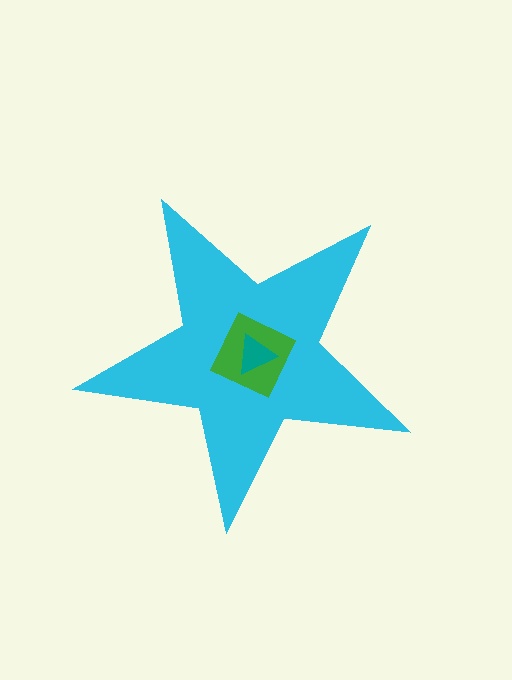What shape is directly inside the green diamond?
The teal triangle.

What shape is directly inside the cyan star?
The green diamond.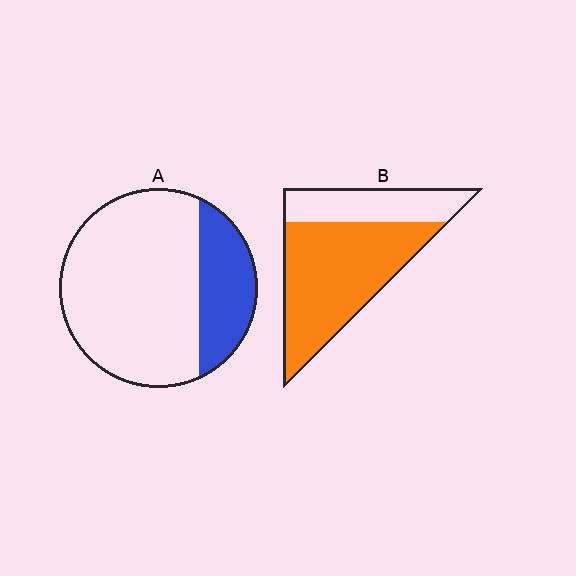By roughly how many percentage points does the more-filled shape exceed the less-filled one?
By roughly 45 percentage points (B over A).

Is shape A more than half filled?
No.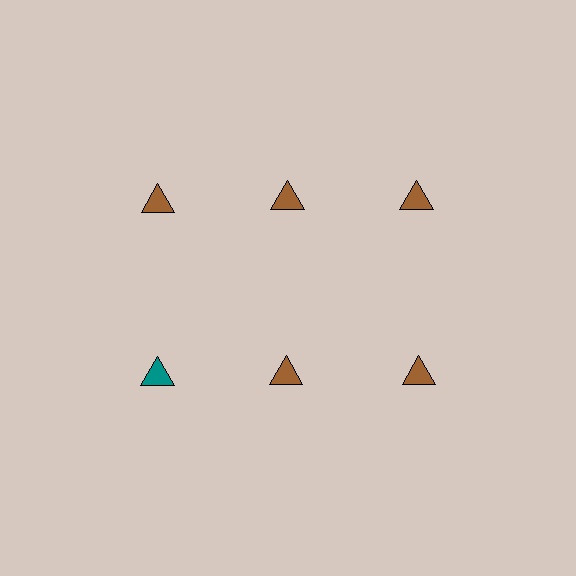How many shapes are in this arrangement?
There are 6 shapes arranged in a grid pattern.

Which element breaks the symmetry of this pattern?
The teal triangle in the second row, leftmost column breaks the symmetry. All other shapes are brown triangles.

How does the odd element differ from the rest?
It has a different color: teal instead of brown.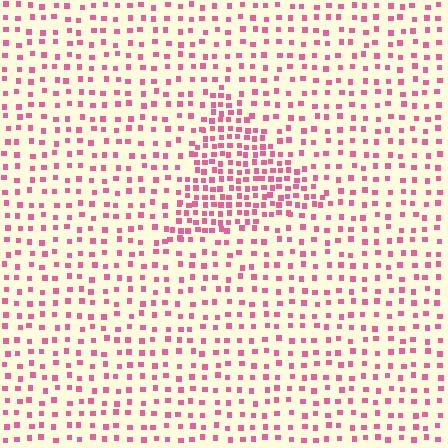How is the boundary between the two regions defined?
The boundary is defined by a change in element density (approximately 2.2x ratio). All elements are the same color, size, and shape.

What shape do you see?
I see a triangle.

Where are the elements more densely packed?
The elements are more densely packed inside the triangle boundary.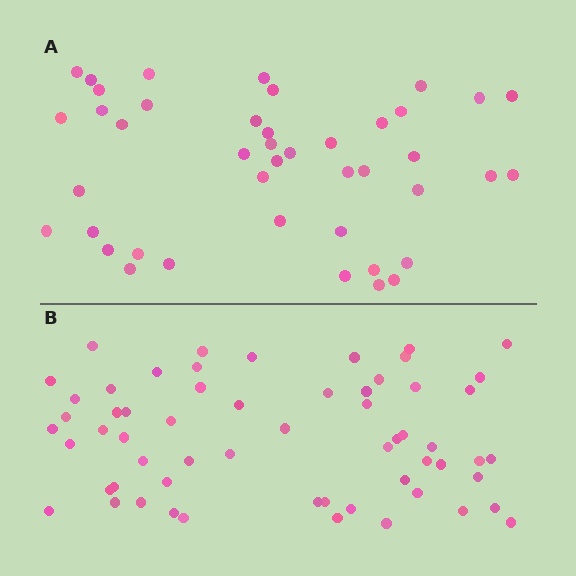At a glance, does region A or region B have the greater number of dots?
Region B (the bottom region) has more dots.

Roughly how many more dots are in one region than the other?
Region B has approximately 15 more dots than region A.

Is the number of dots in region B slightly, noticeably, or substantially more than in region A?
Region B has noticeably more, but not dramatically so. The ratio is roughly 1.4 to 1.